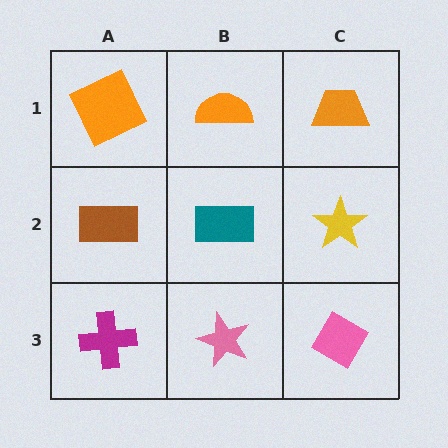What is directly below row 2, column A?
A magenta cross.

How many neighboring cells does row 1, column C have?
2.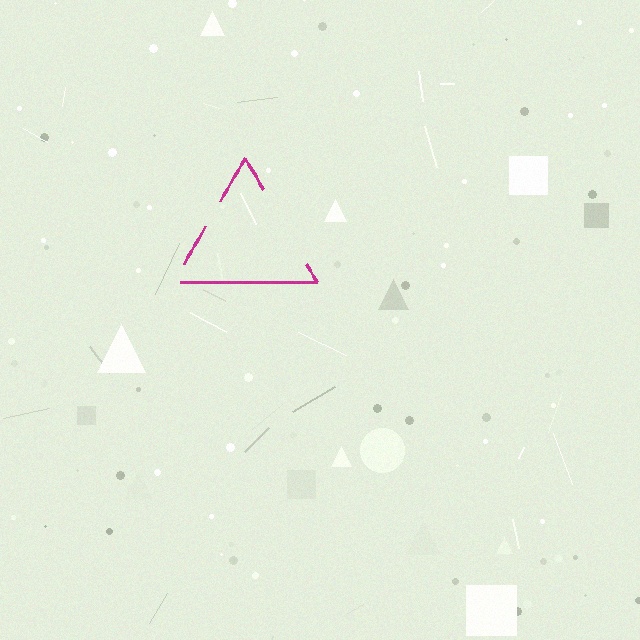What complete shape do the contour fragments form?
The contour fragments form a triangle.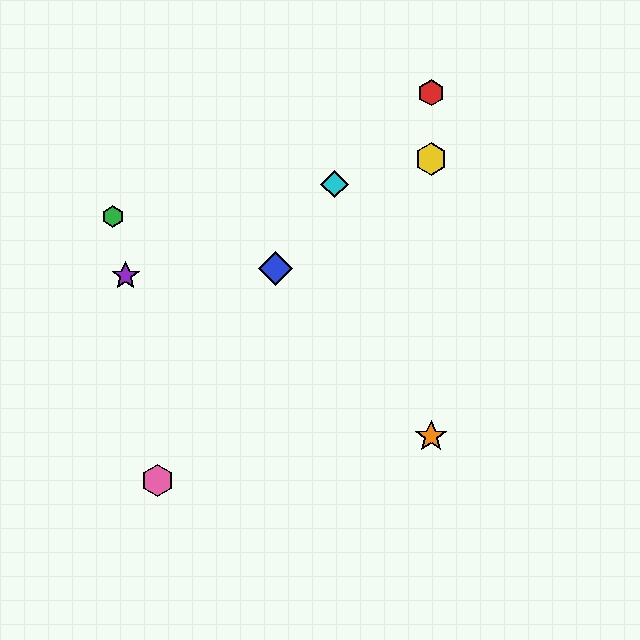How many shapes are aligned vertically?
3 shapes (the red hexagon, the yellow hexagon, the orange star) are aligned vertically.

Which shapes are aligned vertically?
The red hexagon, the yellow hexagon, the orange star are aligned vertically.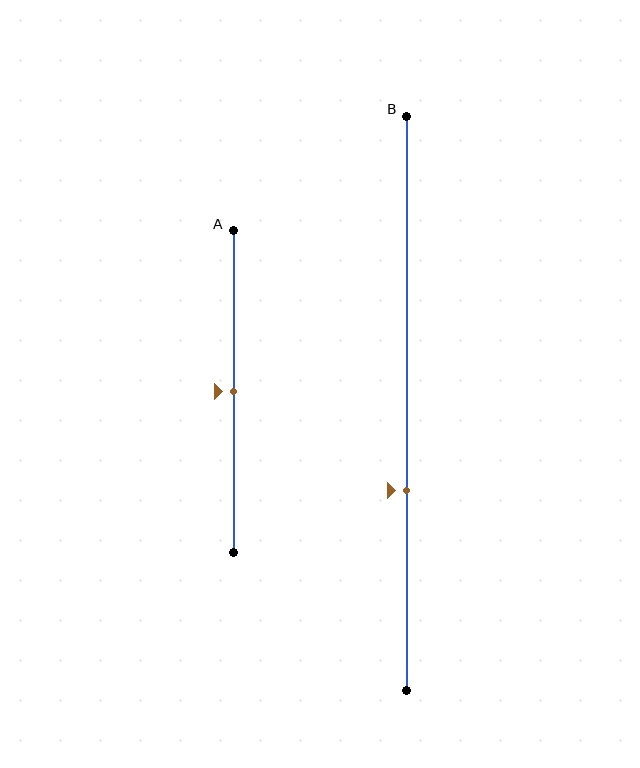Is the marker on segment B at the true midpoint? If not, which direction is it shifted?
No, the marker on segment B is shifted downward by about 15% of the segment length.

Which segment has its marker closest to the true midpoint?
Segment A has its marker closest to the true midpoint.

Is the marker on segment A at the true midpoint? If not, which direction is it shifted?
Yes, the marker on segment A is at the true midpoint.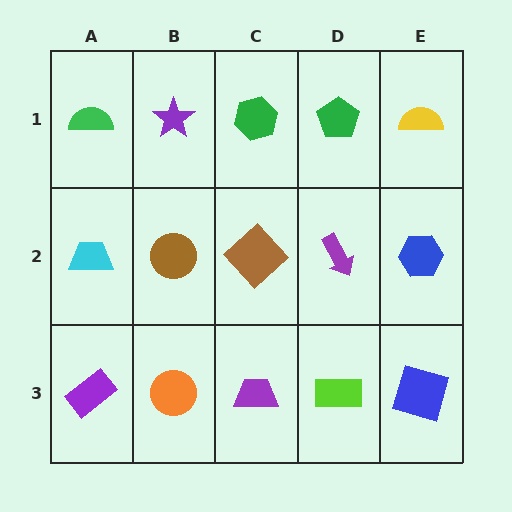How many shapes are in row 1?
5 shapes.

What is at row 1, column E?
A yellow semicircle.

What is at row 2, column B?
A brown circle.